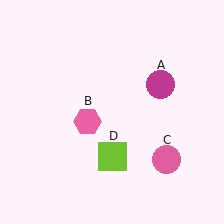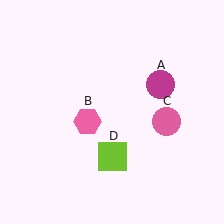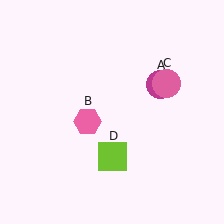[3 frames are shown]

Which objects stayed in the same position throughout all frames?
Magenta circle (object A) and pink hexagon (object B) and lime square (object D) remained stationary.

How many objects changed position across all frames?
1 object changed position: pink circle (object C).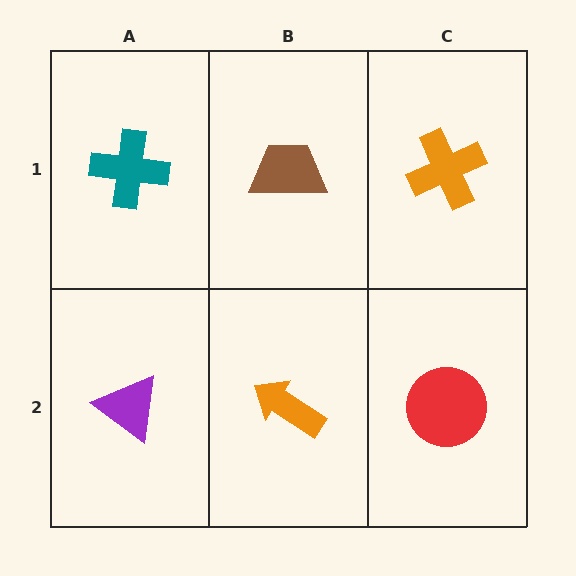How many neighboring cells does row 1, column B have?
3.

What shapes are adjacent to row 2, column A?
A teal cross (row 1, column A), an orange arrow (row 2, column B).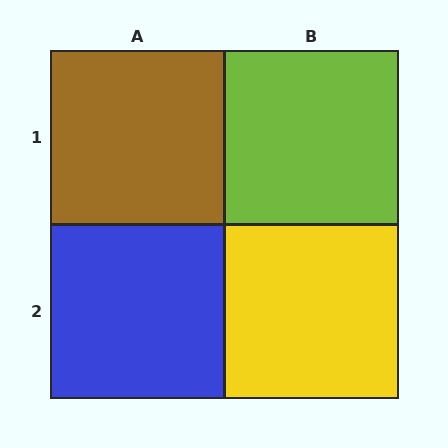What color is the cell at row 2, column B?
Yellow.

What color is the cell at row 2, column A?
Blue.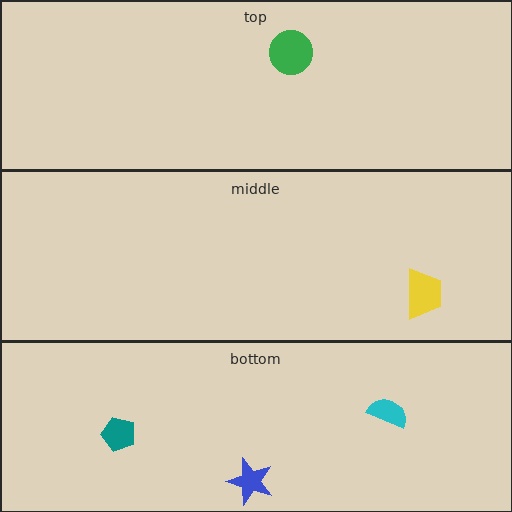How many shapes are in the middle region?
1.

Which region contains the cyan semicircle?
The bottom region.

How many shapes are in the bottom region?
3.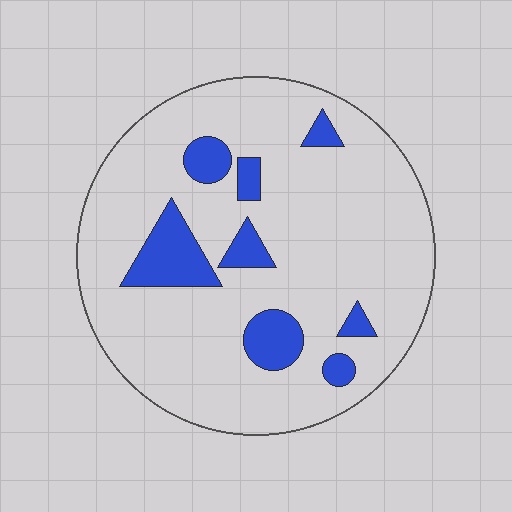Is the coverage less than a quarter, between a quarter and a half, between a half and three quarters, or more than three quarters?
Less than a quarter.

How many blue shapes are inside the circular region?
8.